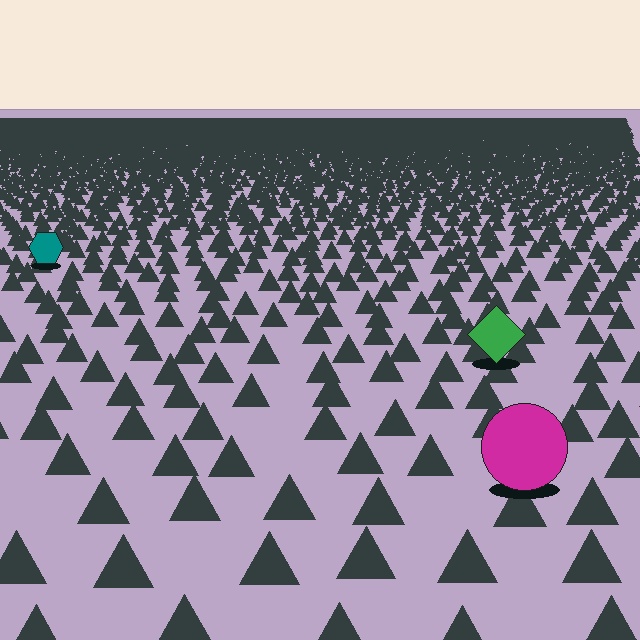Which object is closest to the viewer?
The magenta circle is closest. The texture marks near it are larger and more spread out.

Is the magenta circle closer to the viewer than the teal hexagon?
Yes. The magenta circle is closer — you can tell from the texture gradient: the ground texture is coarser near it.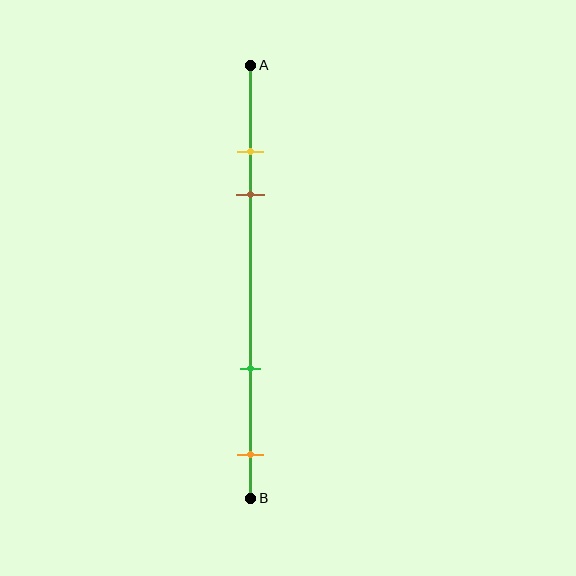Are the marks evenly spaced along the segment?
No, the marks are not evenly spaced.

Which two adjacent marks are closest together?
The yellow and brown marks are the closest adjacent pair.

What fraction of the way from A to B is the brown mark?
The brown mark is approximately 30% (0.3) of the way from A to B.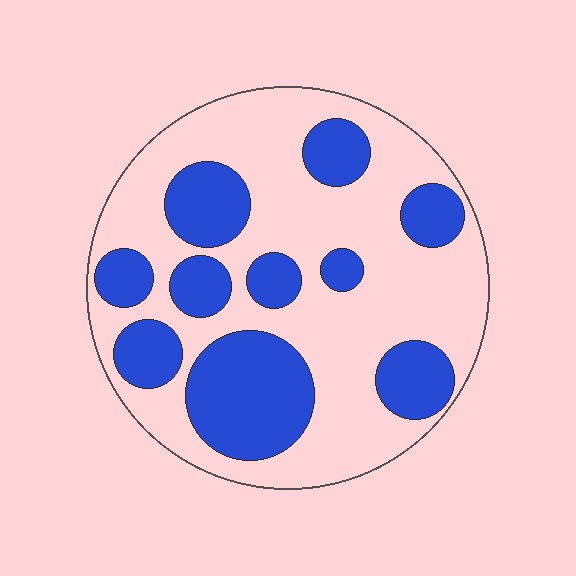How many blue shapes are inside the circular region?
10.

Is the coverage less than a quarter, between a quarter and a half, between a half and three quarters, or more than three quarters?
Between a quarter and a half.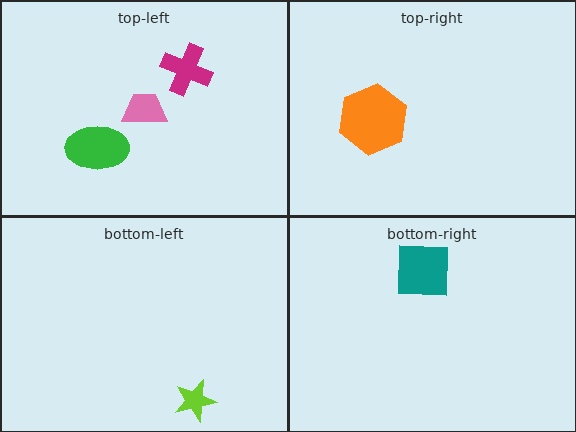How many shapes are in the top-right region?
1.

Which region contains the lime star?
The bottom-left region.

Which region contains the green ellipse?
The top-left region.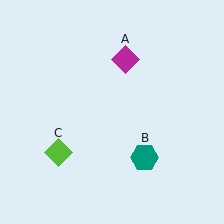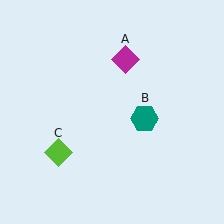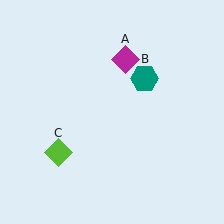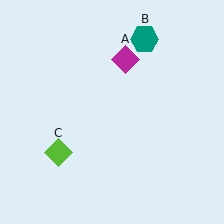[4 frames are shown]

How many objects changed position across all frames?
1 object changed position: teal hexagon (object B).